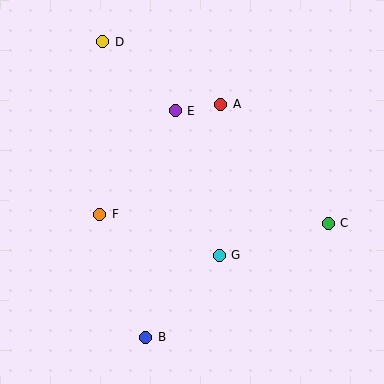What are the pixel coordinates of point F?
Point F is at (100, 215).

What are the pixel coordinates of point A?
Point A is at (221, 104).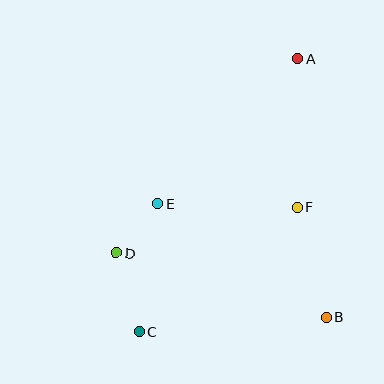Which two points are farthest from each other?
Points A and C are farthest from each other.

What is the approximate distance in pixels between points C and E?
The distance between C and E is approximately 129 pixels.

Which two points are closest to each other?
Points D and E are closest to each other.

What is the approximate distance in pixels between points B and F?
The distance between B and F is approximately 114 pixels.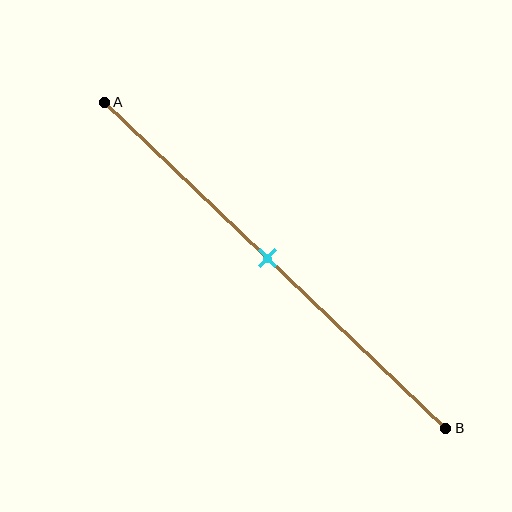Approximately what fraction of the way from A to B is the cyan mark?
The cyan mark is approximately 50% of the way from A to B.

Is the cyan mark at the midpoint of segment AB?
Yes, the mark is approximately at the midpoint.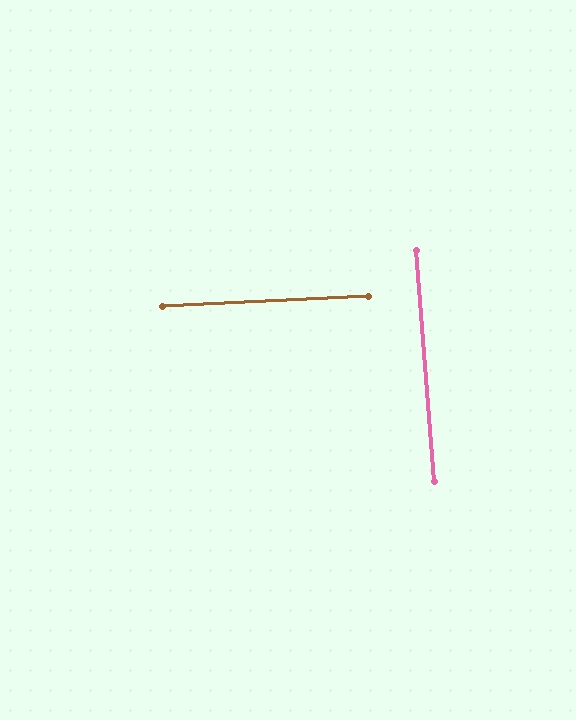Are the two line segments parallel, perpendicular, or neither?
Perpendicular — they meet at approximately 88°.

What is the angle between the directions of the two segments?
Approximately 88 degrees.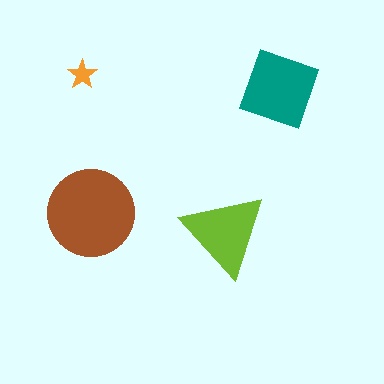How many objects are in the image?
There are 4 objects in the image.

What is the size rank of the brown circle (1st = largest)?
1st.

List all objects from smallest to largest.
The orange star, the lime triangle, the teal diamond, the brown circle.